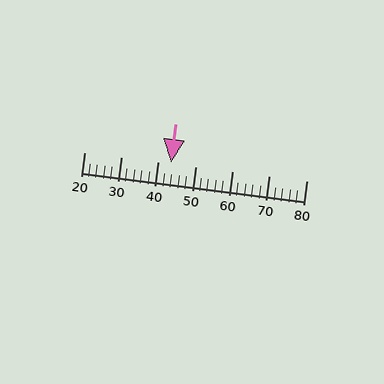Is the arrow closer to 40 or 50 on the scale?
The arrow is closer to 40.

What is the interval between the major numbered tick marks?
The major tick marks are spaced 10 units apart.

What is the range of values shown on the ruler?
The ruler shows values from 20 to 80.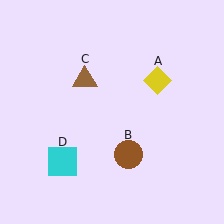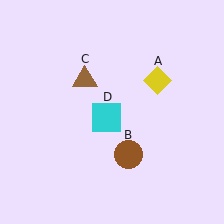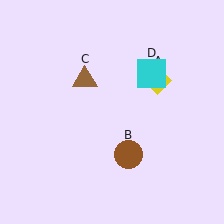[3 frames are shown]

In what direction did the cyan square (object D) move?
The cyan square (object D) moved up and to the right.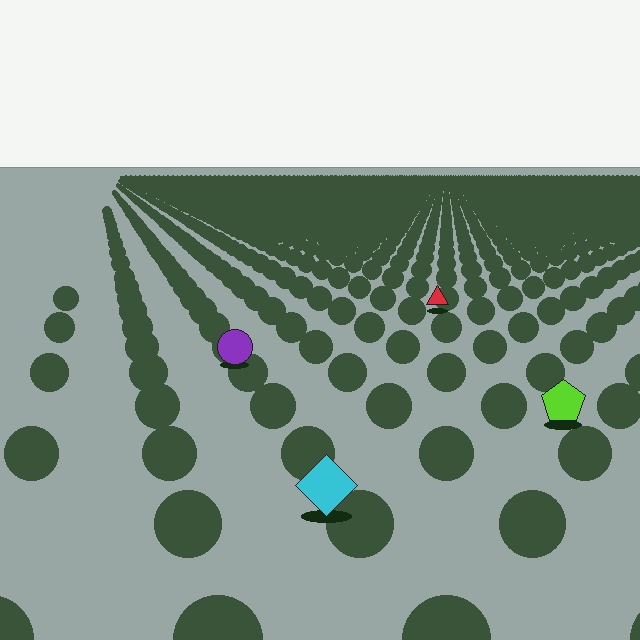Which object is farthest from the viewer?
The red triangle is farthest from the viewer. It appears smaller and the ground texture around it is denser.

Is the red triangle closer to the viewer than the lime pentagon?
No. The lime pentagon is closer — you can tell from the texture gradient: the ground texture is coarser near it.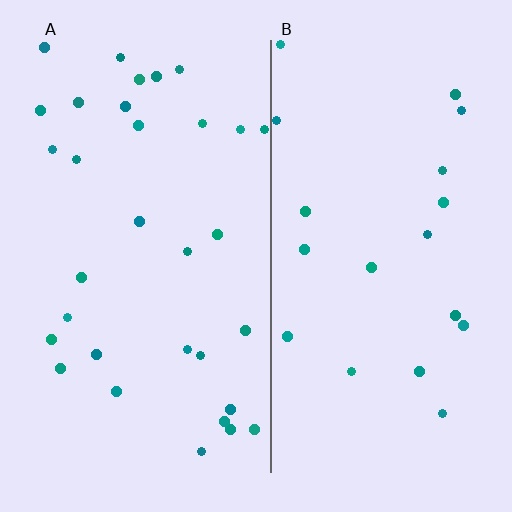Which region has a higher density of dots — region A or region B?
A (the left).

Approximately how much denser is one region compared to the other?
Approximately 1.7× — region A over region B.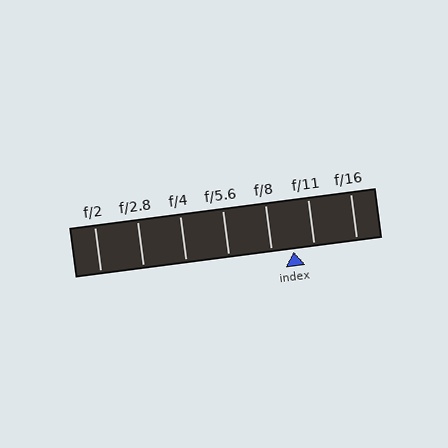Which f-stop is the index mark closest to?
The index mark is closest to f/11.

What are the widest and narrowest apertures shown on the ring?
The widest aperture shown is f/2 and the narrowest is f/16.